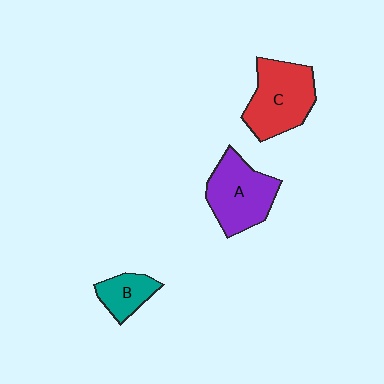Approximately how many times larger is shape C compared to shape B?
Approximately 2.1 times.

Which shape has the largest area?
Shape C (red).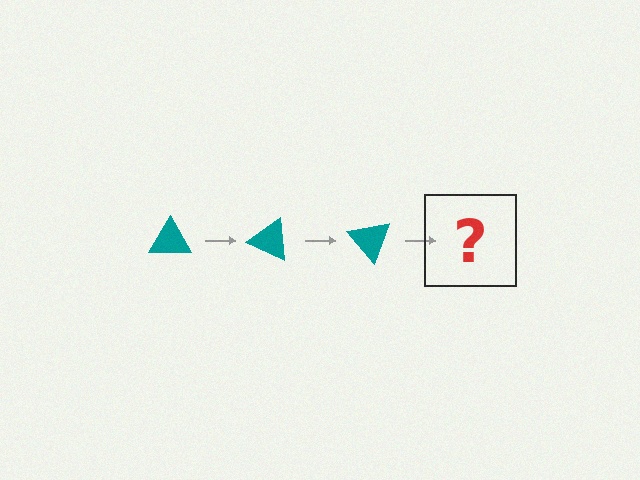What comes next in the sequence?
The next element should be a teal triangle rotated 75 degrees.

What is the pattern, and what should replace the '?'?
The pattern is that the triangle rotates 25 degrees each step. The '?' should be a teal triangle rotated 75 degrees.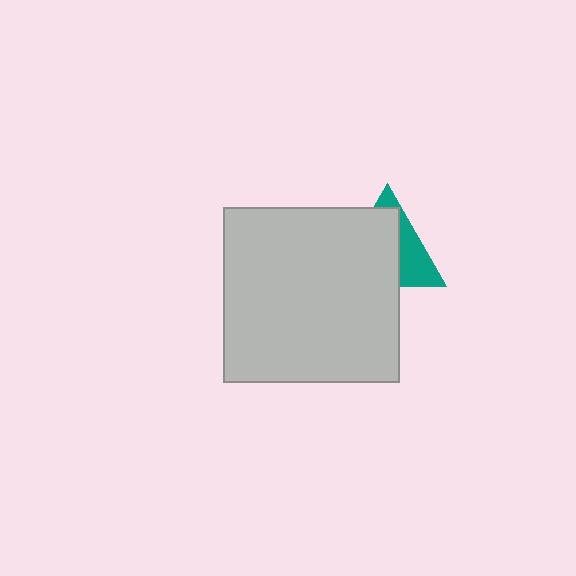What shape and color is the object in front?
The object in front is a light gray square.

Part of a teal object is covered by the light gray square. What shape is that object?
It is a triangle.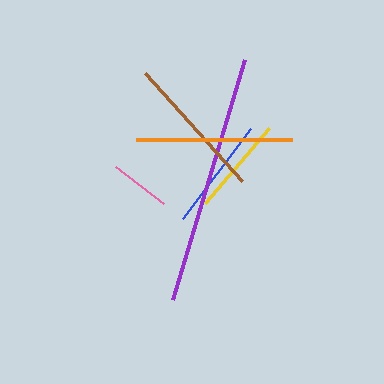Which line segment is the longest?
The purple line is the longest at approximately 250 pixels.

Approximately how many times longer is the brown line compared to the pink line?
The brown line is approximately 2.4 times the length of the pink line.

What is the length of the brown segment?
The brown segment is approximately 145 pixels long.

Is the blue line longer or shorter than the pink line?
The blue line is longer than the pink line.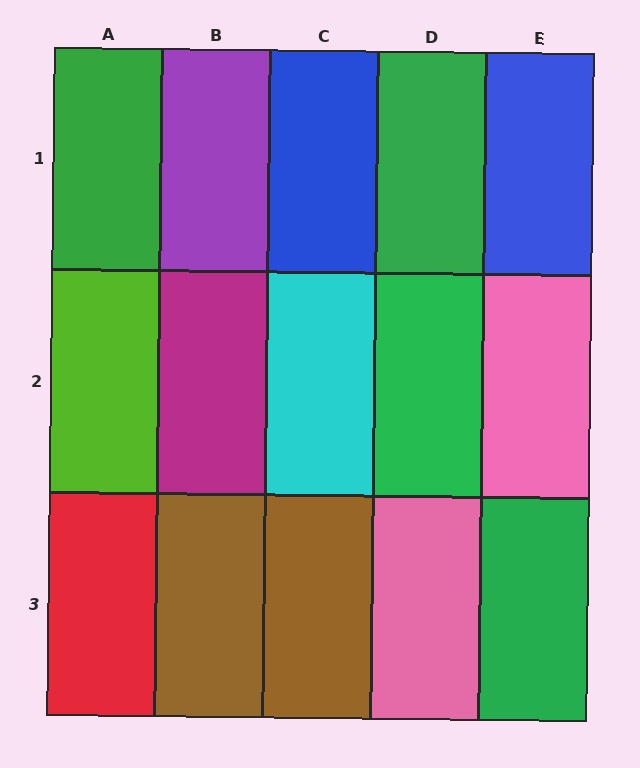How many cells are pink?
2 cells are pink.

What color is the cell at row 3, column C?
Brown.